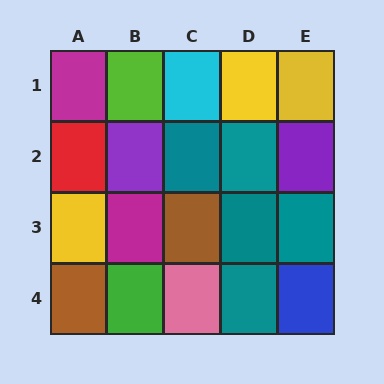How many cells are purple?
2 cells are purple.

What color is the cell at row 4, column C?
Pink.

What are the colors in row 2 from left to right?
Red, purple, teal, teal, purple.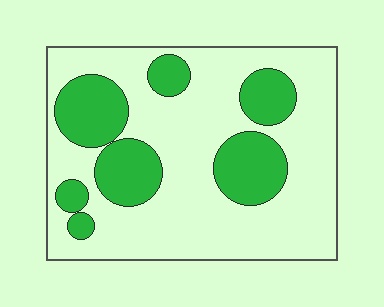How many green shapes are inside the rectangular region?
7.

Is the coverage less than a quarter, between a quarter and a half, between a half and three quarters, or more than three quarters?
Between a quarter and a half.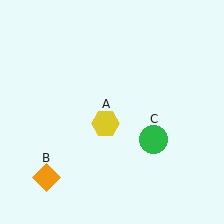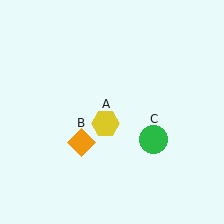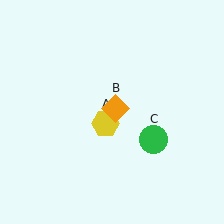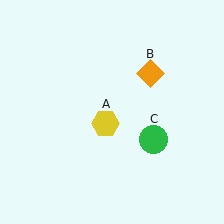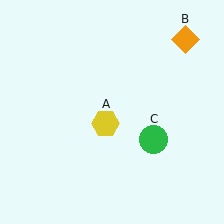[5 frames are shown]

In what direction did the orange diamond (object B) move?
The orange diamond (object B) moved up and to the right.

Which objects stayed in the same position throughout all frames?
Yellow hexagon (object A) and green circle (object C) remained stationary.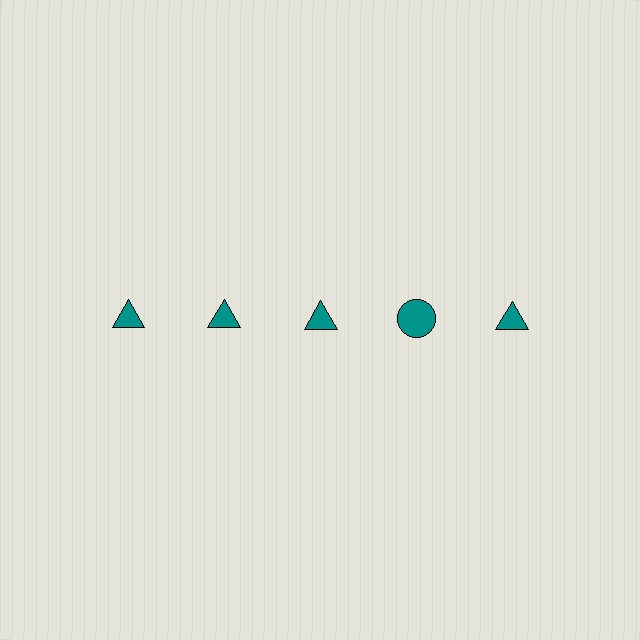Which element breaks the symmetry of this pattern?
The teal circle in the top row, second from right column breaks the symmetry. All other shapes are teal triangles.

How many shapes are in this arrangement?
There are 5 shapes arranged in a grid pattern.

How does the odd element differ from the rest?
It has a different shape: circle instead of triangle.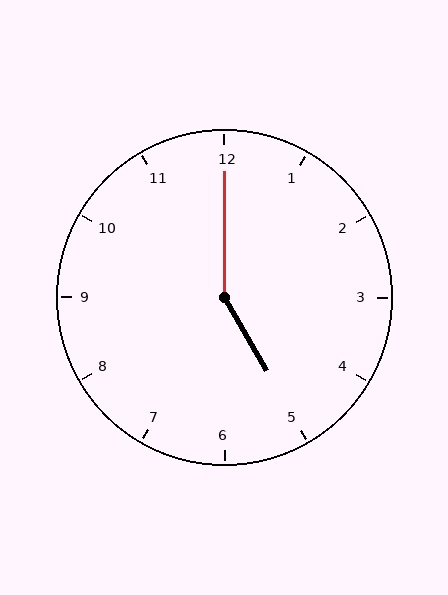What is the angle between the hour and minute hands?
Approximately 150 degrees.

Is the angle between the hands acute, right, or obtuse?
It is obtuse.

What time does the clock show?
5:00.